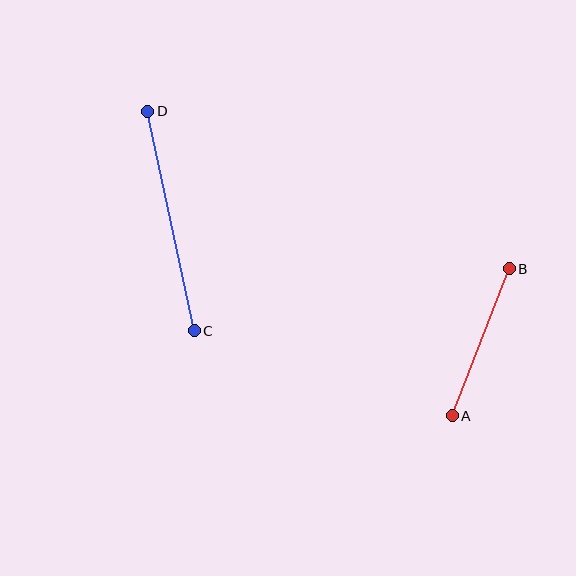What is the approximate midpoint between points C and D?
The midpoint is at approximately (171, 221) pixels.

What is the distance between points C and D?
The distance is approximately 224 pixels.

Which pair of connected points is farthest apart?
Points C and D are farthest apart.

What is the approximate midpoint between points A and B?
The midpoint is at approximately (481, 342) pixels.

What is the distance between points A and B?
The distance is approximately 158 pixels.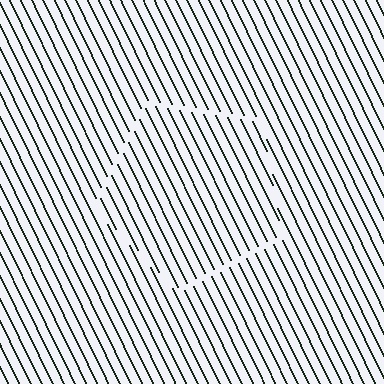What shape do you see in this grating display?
An illusory pentagon. The interior of the shape contains the same grating, shifted by half a period — the contour is defined by the phase discontinuity where line-ends from the inner and outer gratings abut.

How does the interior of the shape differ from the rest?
The interior of the shape contains the same grating, shifted by half a period — the contour is defined by the phase discontinuity where line-ends from the inner and outer gratings abut.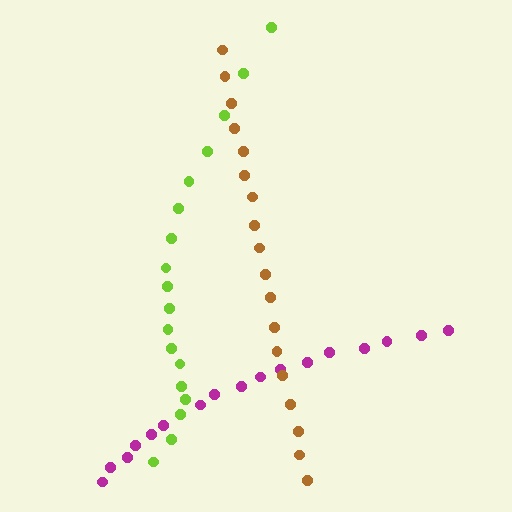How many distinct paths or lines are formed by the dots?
There are 3 distinct paths.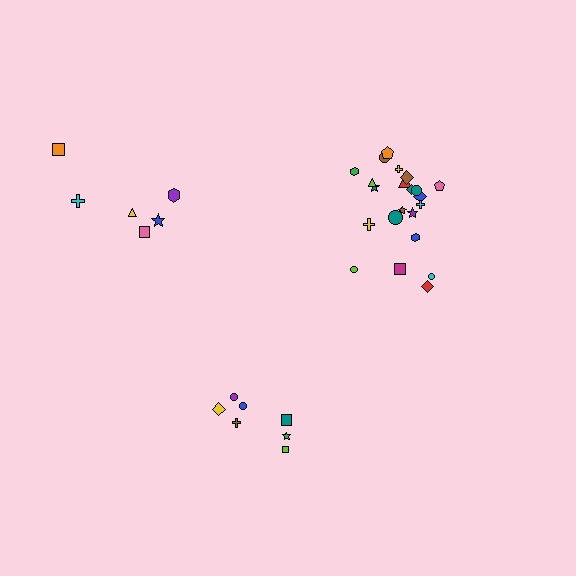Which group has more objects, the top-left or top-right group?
The top-right group.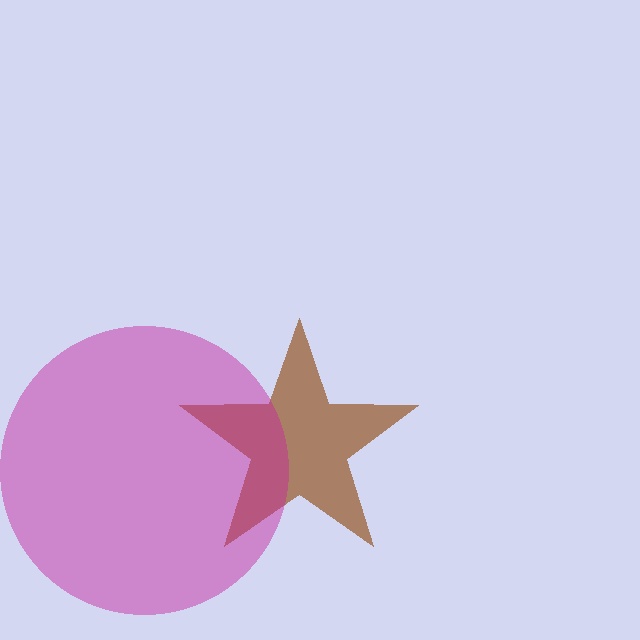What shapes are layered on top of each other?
The layered shapes are: a brown star, a magenta circle.